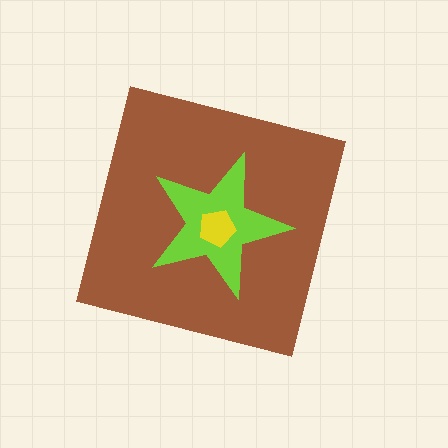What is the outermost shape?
The brown square.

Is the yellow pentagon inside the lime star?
Yes.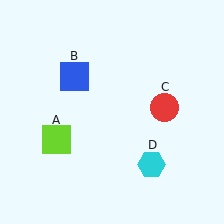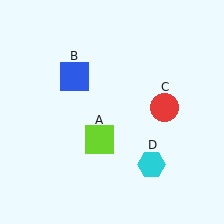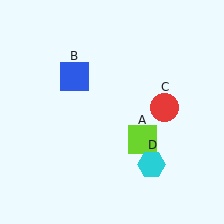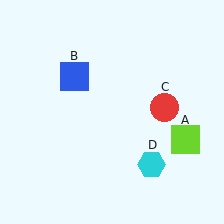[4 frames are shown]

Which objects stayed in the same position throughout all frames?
Blue square (object B) and red circle (object C) and cyan hexagon (object D) remained stationary.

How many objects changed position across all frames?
1 object changed position: lime square (object A).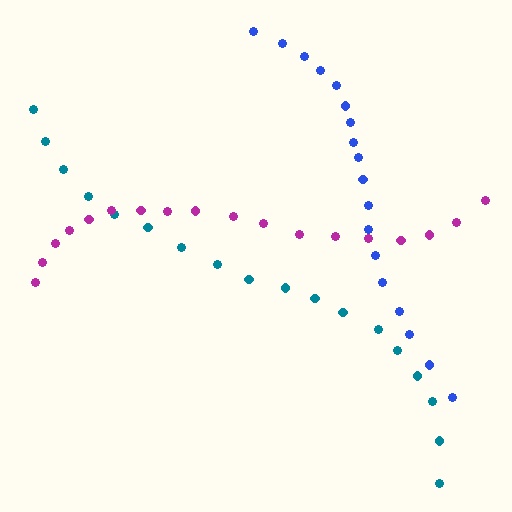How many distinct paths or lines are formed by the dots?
There are 3 distinct paths.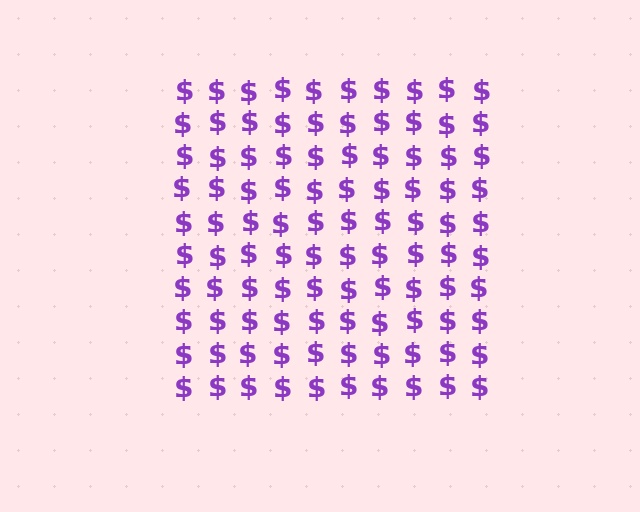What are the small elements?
The small elements are dollar signs.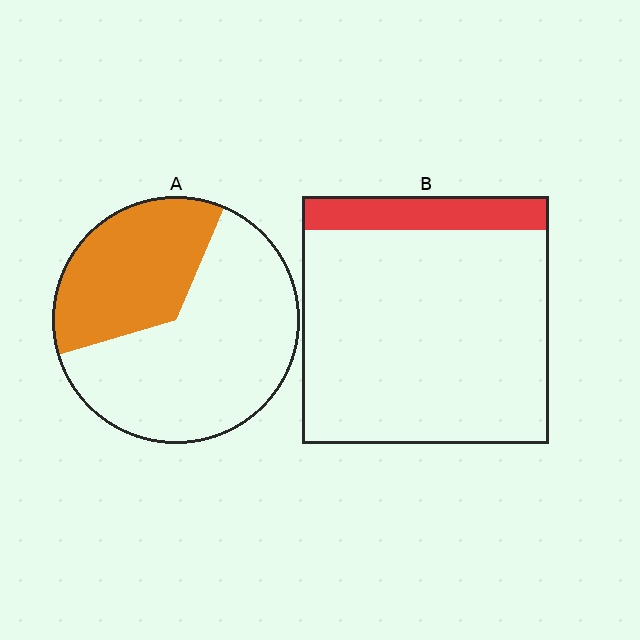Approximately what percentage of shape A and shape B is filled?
A is approximately 35% and B is approximately 15%.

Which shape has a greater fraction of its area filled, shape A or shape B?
Shape A.